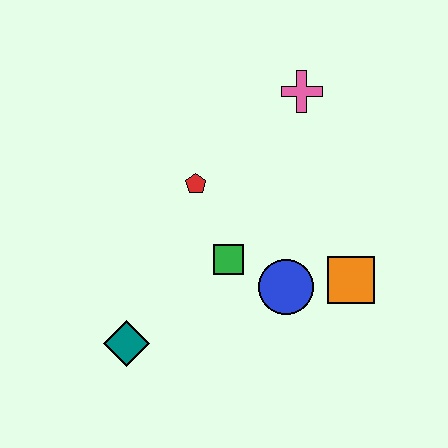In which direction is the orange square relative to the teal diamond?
The orange square is to the right of the teal diamond.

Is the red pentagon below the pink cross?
Yes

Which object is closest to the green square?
The blue circle is closest to the green square.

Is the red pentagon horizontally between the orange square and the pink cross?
No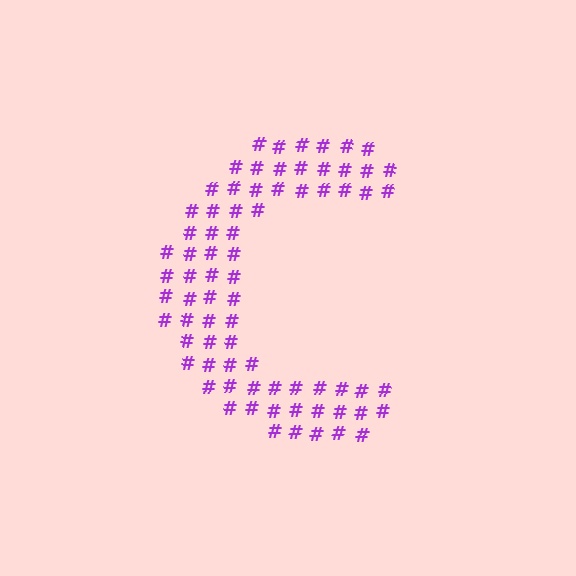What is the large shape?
The large shape is the letter C.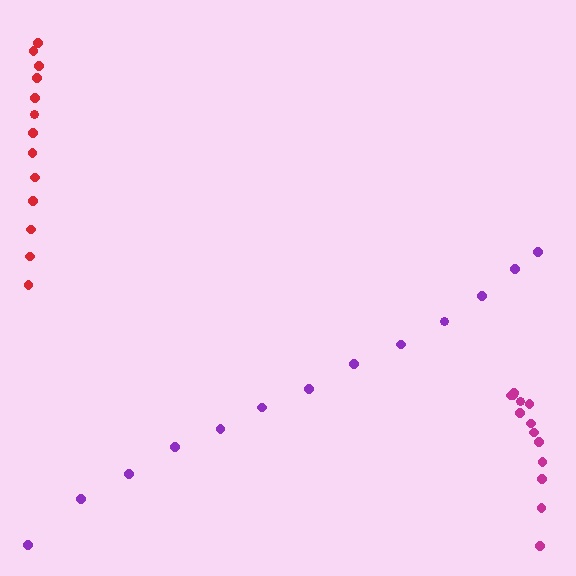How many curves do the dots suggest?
There are 3 distinct paths.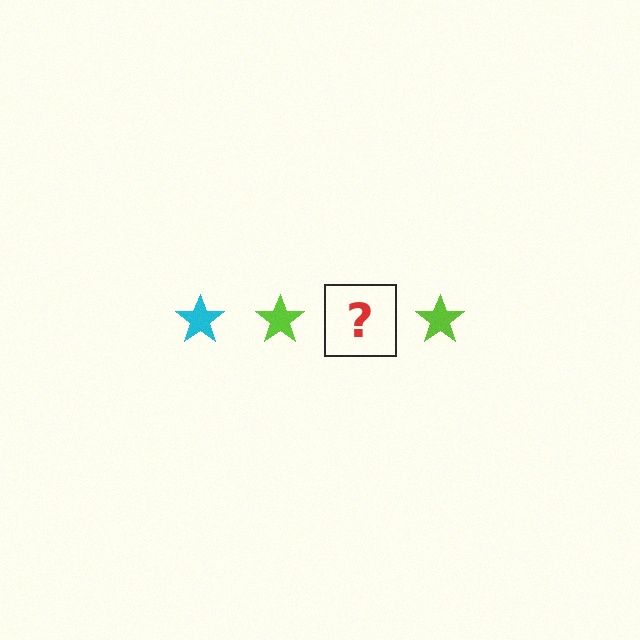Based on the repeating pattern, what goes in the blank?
The blank should be a cyan star.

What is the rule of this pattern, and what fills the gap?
The rule is that the pattern cycles through cyan, lime stars. The gap should be filled with a cyan star.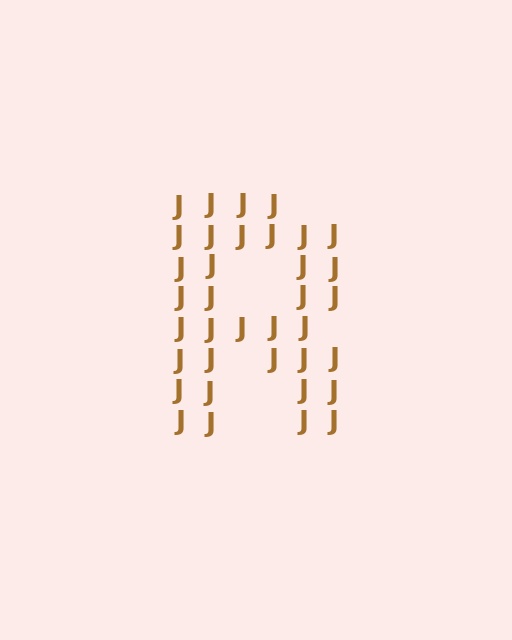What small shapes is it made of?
It is made of small letter J's.